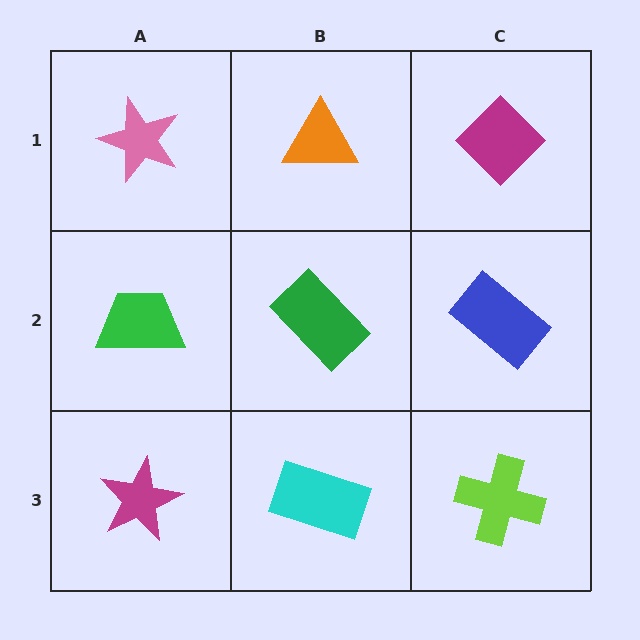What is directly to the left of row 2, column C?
A green rectangle.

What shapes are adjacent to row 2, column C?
A magenta diamond (row 1, column C), a lime cross (row 3, column C), a green rectangle (row 2, column B).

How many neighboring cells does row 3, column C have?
2.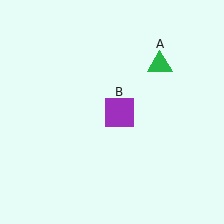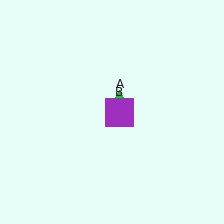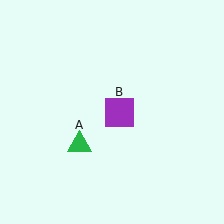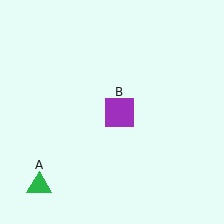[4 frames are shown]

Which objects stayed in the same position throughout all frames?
Purple square (object B) remained stationary.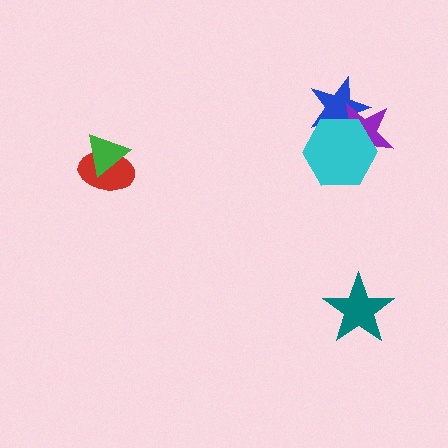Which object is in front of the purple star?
The cyan hexagon is in front of the purple star.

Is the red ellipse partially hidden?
Yes, it is partially covered by another shape.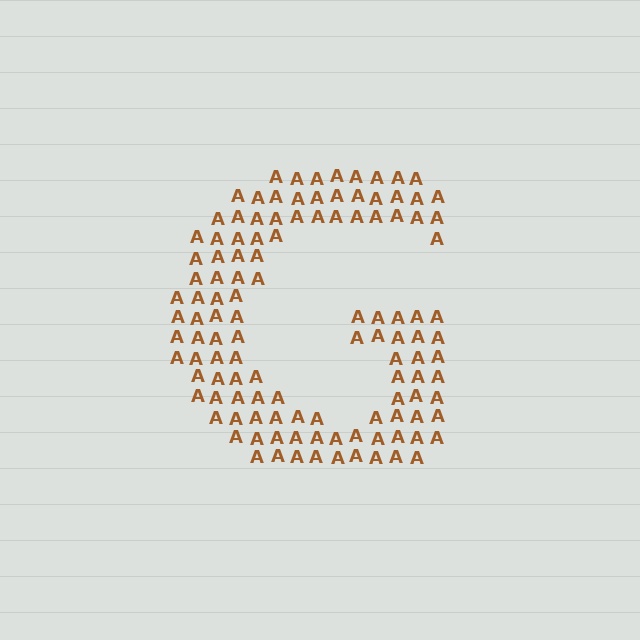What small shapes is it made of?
It is made of small letter A's.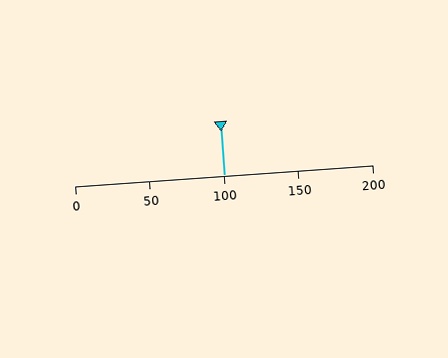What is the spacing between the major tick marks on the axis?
The major ticks are spaced 50 apart.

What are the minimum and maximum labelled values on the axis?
The axis runs from 0 to 200.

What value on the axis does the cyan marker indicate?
The marker indicates approximately 100.